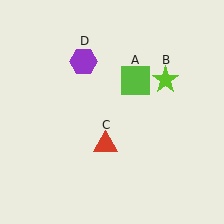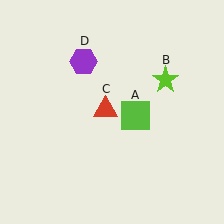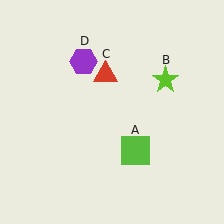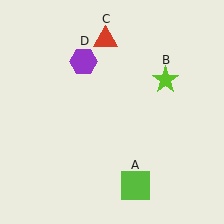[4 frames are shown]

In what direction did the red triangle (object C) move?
The red triangle (object C) moved up.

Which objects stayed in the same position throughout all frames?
Lime star (object B) and purple hexagon (object D) remained stationary.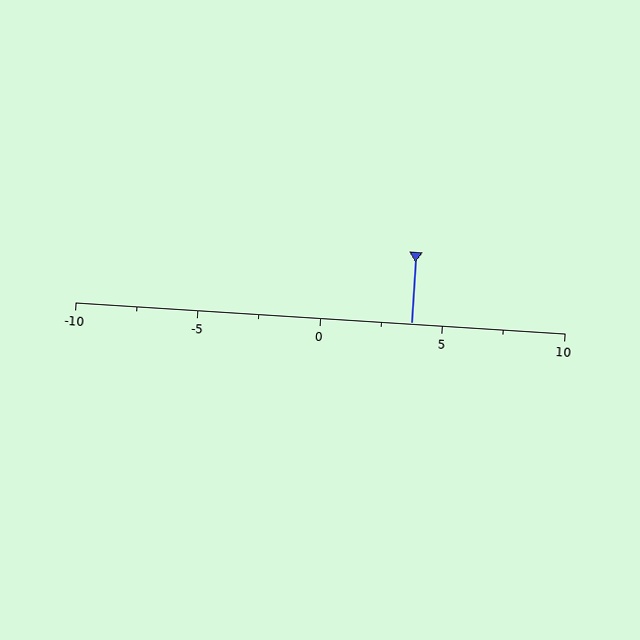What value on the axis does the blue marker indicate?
The marker indicates approximately 3.8.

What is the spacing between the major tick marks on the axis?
The major ticks are spaced 5 apart.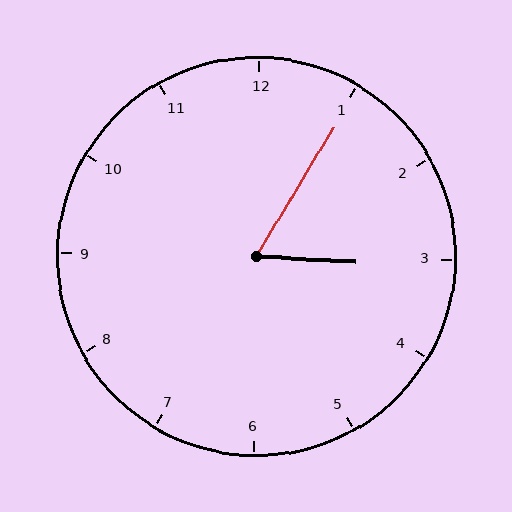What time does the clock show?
3:05.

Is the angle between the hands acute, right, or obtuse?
It is acute.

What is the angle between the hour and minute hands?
Approximately 62 degrees.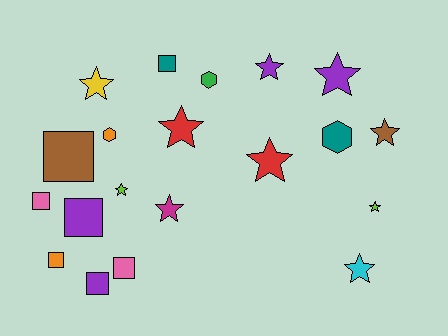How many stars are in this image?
There are 10 stars.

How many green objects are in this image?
There is 1 green object.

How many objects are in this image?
There are 20 objects.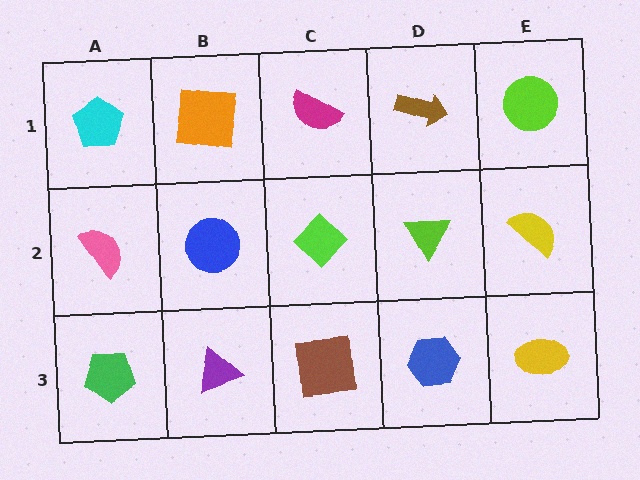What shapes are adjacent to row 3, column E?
A yellow semicircle (row 2, column E), a blue hexagon (row 3, column D).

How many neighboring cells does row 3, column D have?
3.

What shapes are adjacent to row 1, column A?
A pink semicircle (row 2, column A), an orange square (row 1, column B).